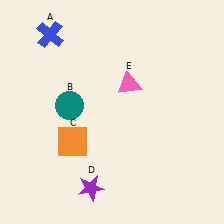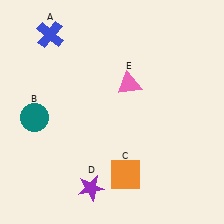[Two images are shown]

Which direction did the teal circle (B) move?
The teal circle (B) moved left.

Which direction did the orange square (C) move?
The orange square (C) moved right.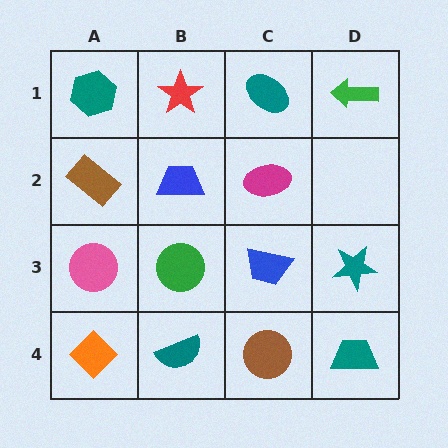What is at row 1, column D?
A green arrow.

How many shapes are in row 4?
4 shapes.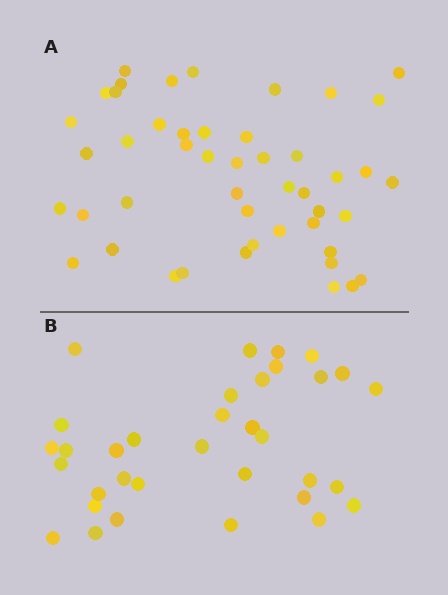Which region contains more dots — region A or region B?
Region A (the top region) has more dots.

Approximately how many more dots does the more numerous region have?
Region A has approximately 15 more dots than region B.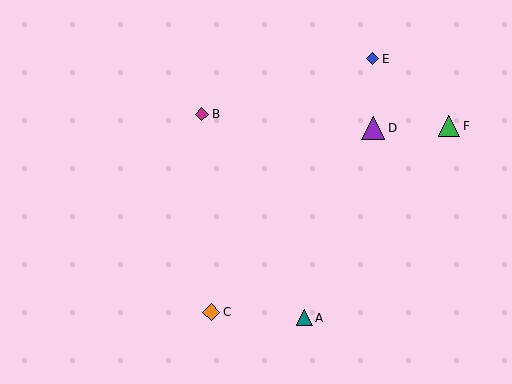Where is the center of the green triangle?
The center of the green triangle is at (449, 126).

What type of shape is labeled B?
Shape B is a magenta diamond.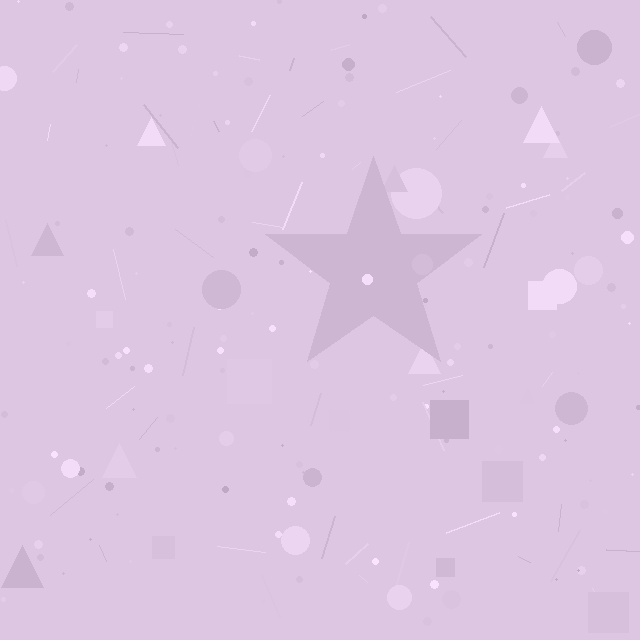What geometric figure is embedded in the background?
A star is embedded in the background.